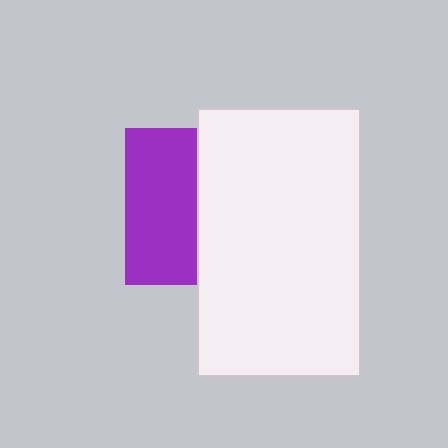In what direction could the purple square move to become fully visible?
The purple square could move left. That would shift it out from behind the white rectangle entirely.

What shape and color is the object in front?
The object in front is a white rectangle.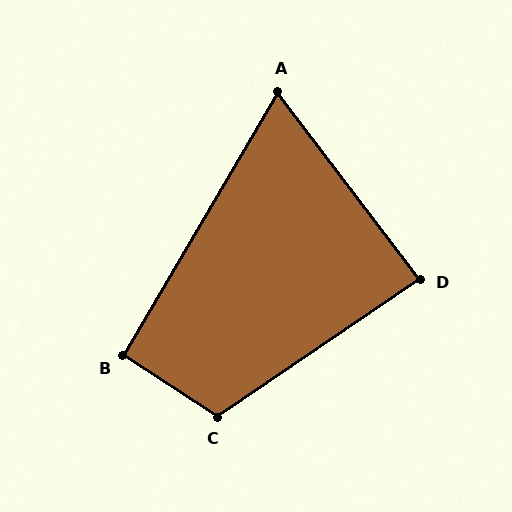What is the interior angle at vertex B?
Approximately 93 degrees (approximately right).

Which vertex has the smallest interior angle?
A, at approximately 68 degrees.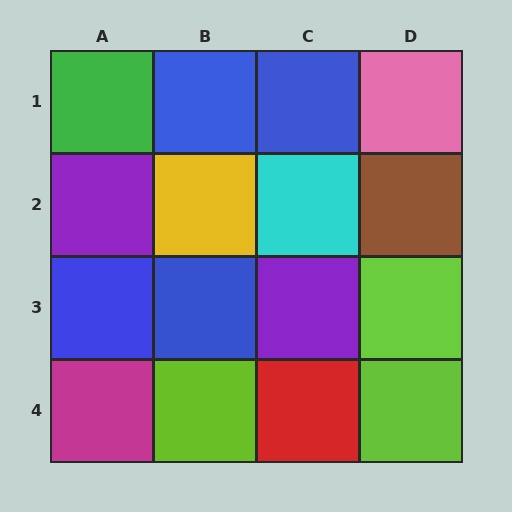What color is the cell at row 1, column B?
Blue.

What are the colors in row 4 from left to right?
Magenta, lime, red, lime.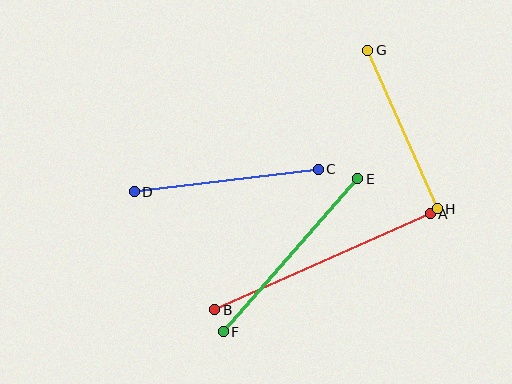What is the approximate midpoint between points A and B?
The midpoint is at approximately (322, 262) pixels.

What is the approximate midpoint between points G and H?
The midpoint is at approximately (402, 130) pixels.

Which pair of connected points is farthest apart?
Points A and B are farthest apart.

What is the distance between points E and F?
The distance is approximately 204 pixels.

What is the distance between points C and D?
The distance is approximately 185 pixels.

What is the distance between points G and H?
The distance is approximately 173 pixels.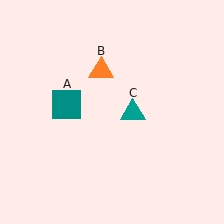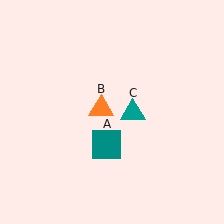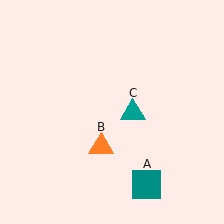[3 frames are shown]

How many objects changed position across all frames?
2 objects changed position: teal square (object A), orange triangle (object B).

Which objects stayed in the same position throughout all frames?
Teal triangle (object C) remained stationary.